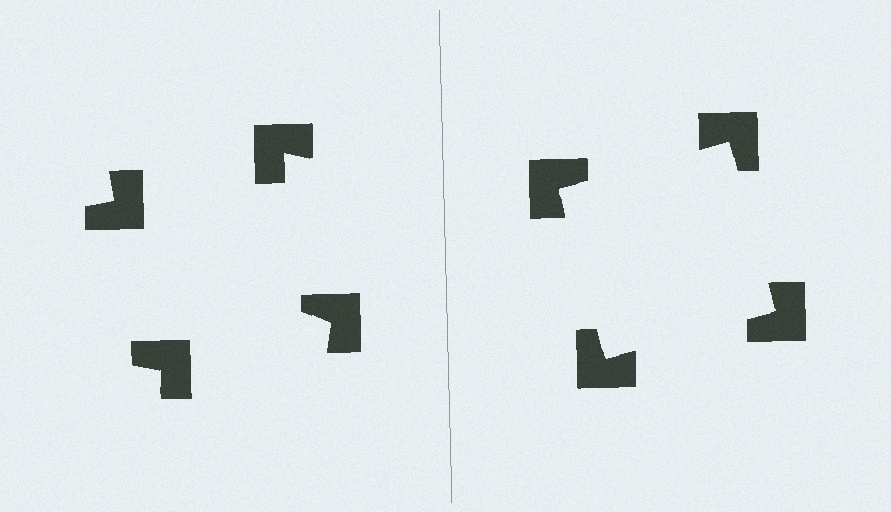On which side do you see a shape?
An illusory square appears on the right side. On the left side the wedge cuts are rotated, so no coherent shape forms.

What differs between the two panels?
The notched squares are positioned identically on both sides; only the wedge orientations differ. On the right they align to a square; on the left they are misaligned.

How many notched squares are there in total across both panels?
8 — 4 on each side.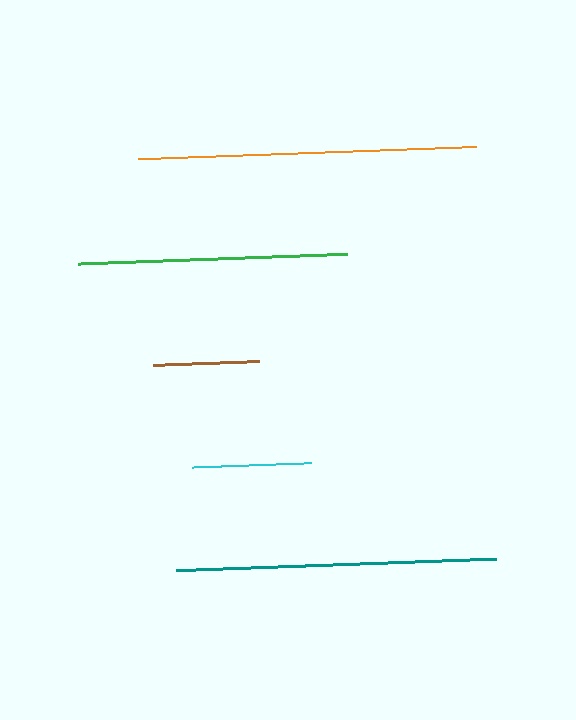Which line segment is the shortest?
The brown line is the shortest at approximately 106 pixels.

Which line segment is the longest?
The orange line is the longest at approximately 339 pixels.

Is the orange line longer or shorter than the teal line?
The orange line is longer than the teal line.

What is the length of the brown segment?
The brown segment is approximately 106 pixels long.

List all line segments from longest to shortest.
From longest to shortest: orange, teal, green, cyan, brown.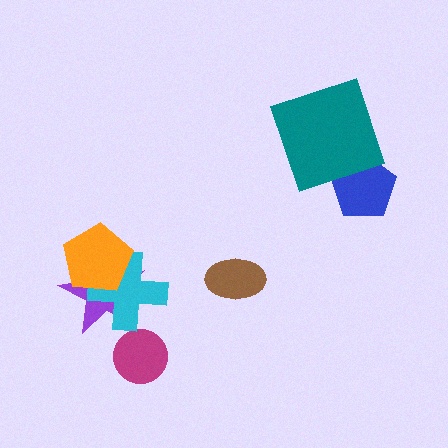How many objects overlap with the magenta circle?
0 objects overlap with the magenta circle.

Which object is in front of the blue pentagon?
The teal square is in front of the blue pentagon.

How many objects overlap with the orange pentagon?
2 objects overlap with the orange pentagon.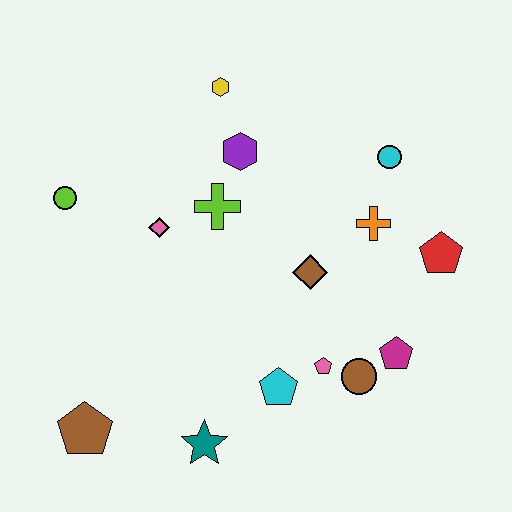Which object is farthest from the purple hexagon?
The brown pentagon is farthest from the purple hexagon.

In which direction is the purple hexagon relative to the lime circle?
The purple hexagon is to the right of the lime circle.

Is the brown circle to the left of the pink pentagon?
No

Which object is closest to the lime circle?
The pink diamond is closest to the lime circle.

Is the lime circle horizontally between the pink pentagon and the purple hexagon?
No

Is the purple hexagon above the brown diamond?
Yes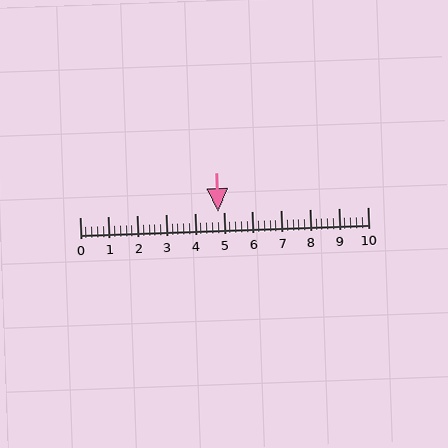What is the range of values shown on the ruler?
The ruler shows values from 0 to 10.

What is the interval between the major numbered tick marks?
The major tick marks are spaced 1 units apart.